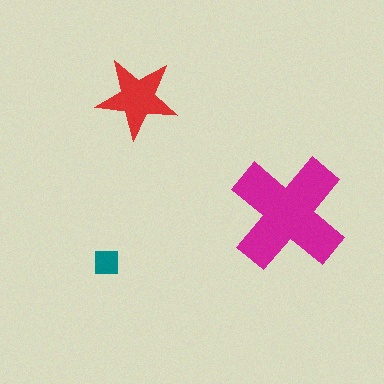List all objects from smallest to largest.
The teal square, the red star, the magenta cross.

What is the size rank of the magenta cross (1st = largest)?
1st.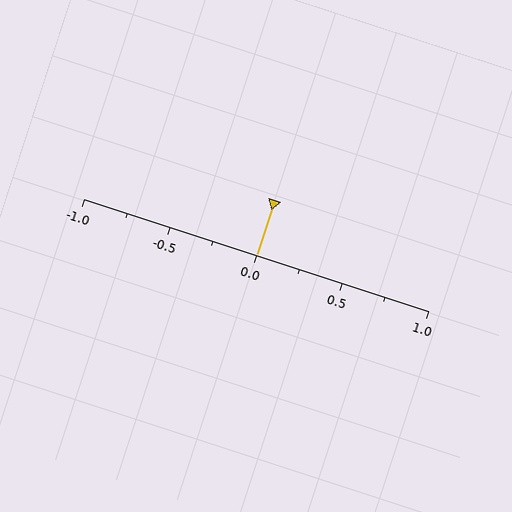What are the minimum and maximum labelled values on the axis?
The axis runs from -1.0 to 1.0.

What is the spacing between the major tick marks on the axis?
The major ticks are spaced 0.5 apart.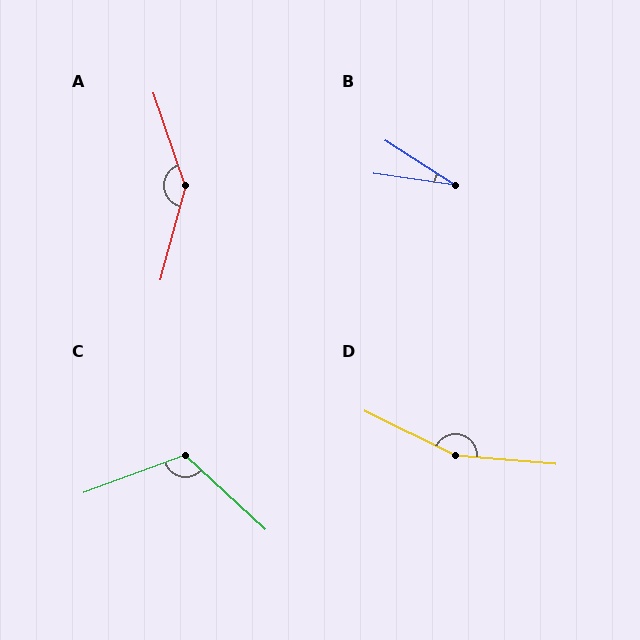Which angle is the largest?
D, at approximately 159 degrees.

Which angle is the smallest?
B, at approximately 25 degrees.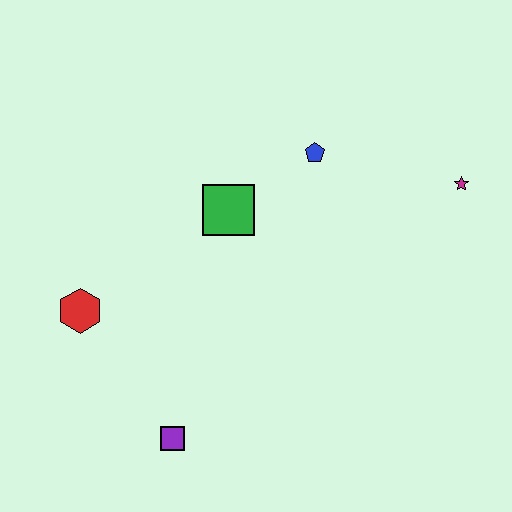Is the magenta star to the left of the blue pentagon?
No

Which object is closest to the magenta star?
The blue pentagon is closest to the magenta star.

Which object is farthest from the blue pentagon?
The purple square is farthest from the blue pentagon.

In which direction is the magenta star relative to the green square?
The magenta star is to the right of the green square.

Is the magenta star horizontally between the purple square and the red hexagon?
No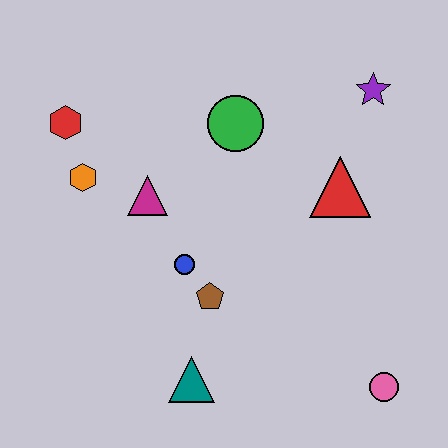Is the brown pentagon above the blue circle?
No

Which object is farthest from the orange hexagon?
The pink circle is farthest from the orange hexagon.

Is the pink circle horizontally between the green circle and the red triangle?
No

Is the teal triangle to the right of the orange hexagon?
Yes